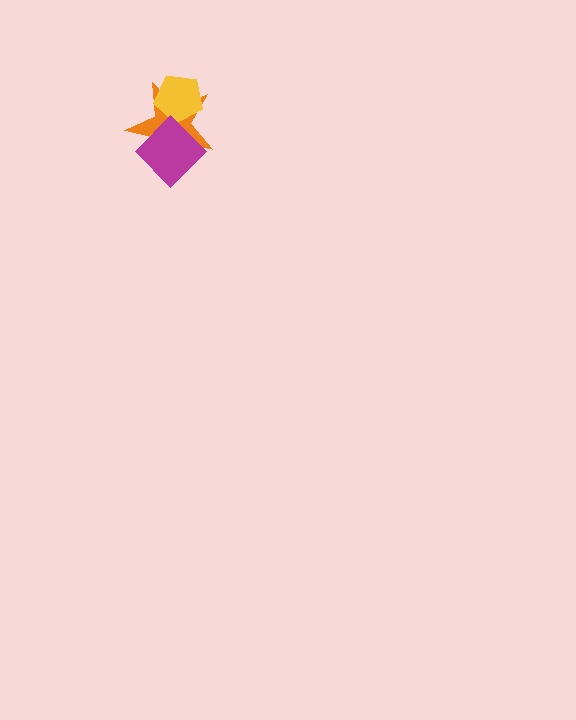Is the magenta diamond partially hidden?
No, no other shape covers it.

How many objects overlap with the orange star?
2 objects overlap with the orange star.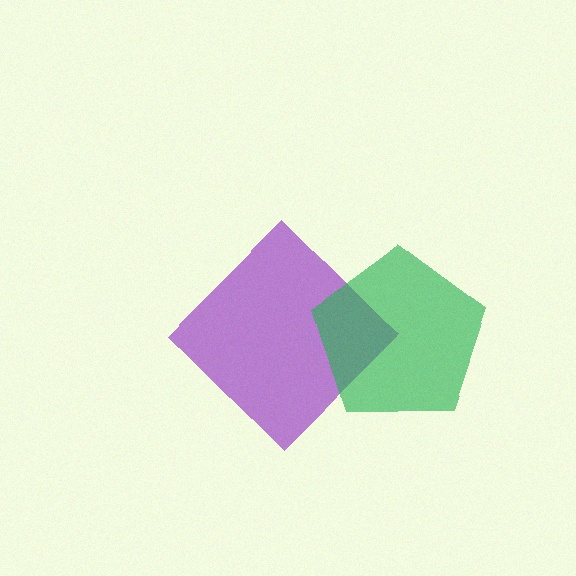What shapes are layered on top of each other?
The layered shapes are: a purple diamond, a green pentagon.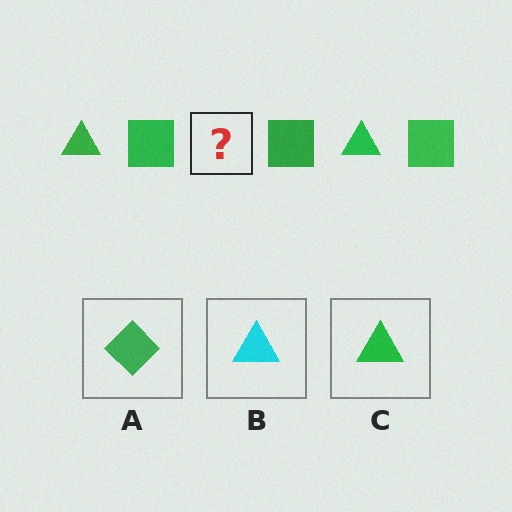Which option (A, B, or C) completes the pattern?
C.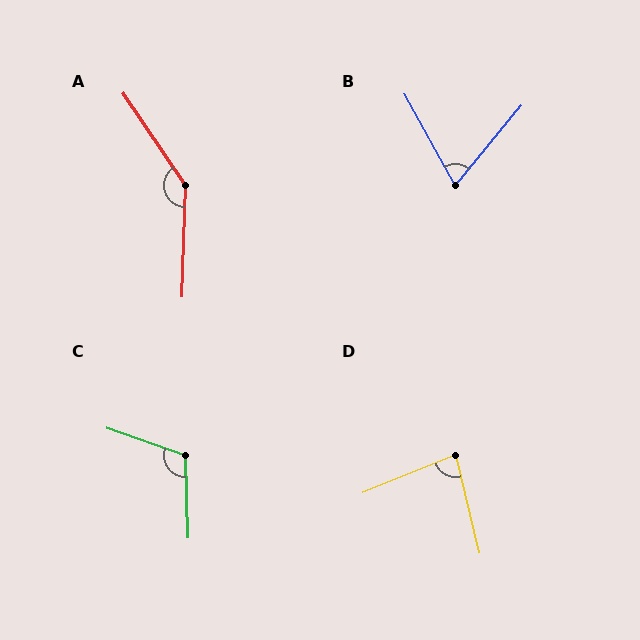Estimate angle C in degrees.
Approximately 111 degrees.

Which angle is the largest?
A, at approximately 144 degrees.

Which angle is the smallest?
B, at approximately 69 degrees.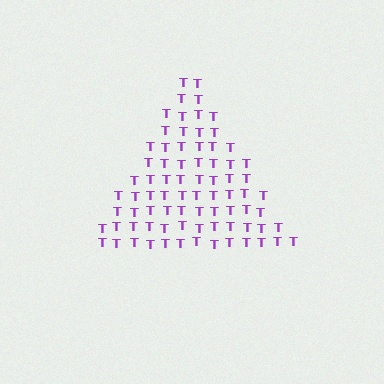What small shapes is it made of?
It is made of small letter T's.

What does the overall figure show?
The overall figure shows a triangle.